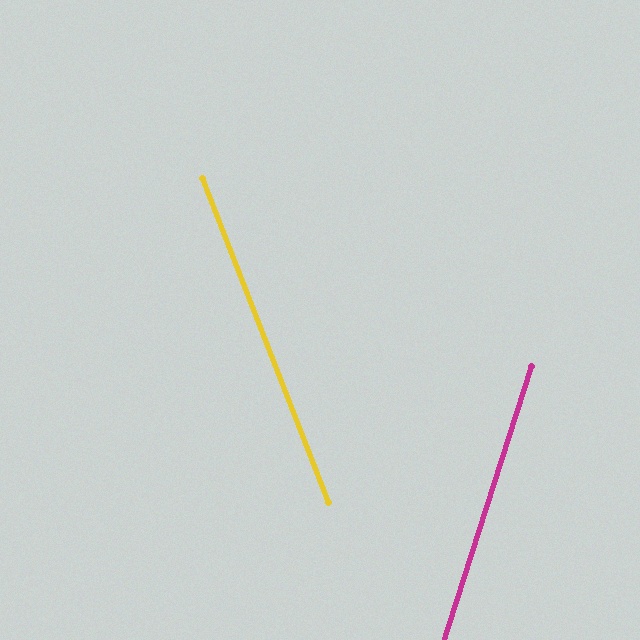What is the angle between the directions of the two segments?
Approximately 39 degrees.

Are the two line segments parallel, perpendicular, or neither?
Neither parallel nor perpendicular — they differ by about 39°.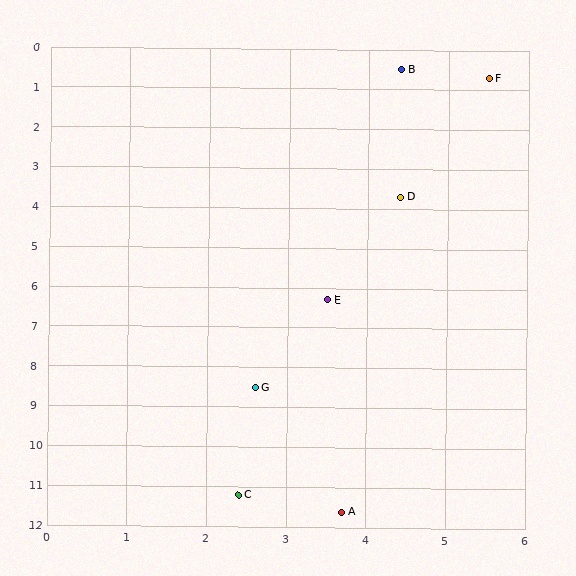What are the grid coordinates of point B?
Point B is at approximately (4.4, 0.5).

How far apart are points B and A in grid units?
Points B and A are about 11.1 grid units apart.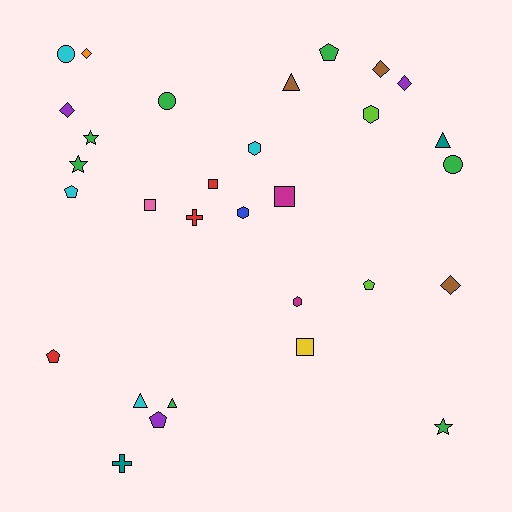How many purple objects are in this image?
There are 3 purple objects.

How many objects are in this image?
There are 30 objects.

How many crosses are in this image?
There are 2 crosses.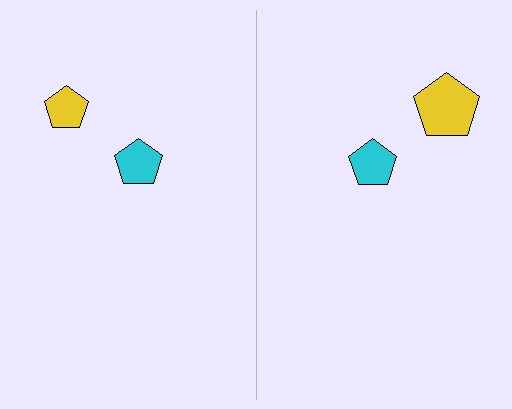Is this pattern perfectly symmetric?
No, the pattern is not perfectly symmetric. The yellow pentagon on the right side has a different size than its mirror counterpart.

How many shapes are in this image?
There are 4 shapes in this image.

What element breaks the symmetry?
The yellow pentagon on the right side has a different size than its mirror counterpart.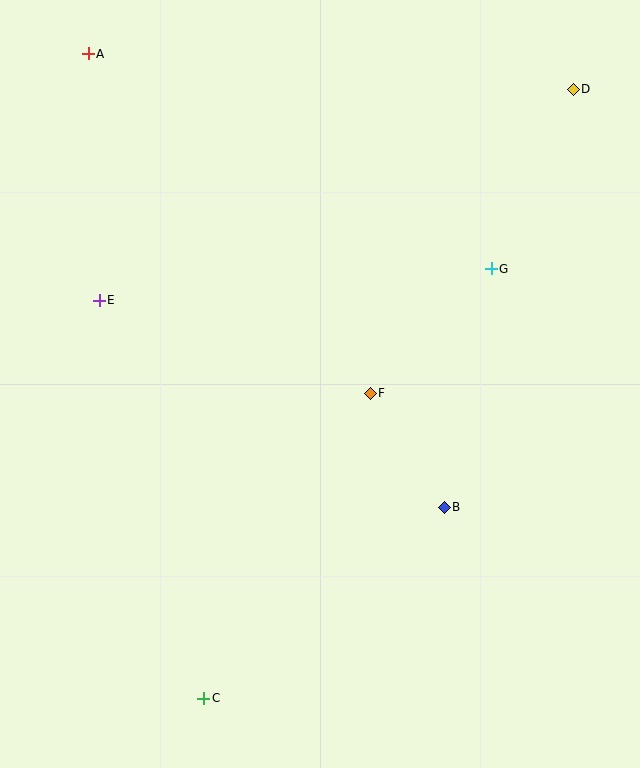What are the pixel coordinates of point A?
Point A is at (88, 54).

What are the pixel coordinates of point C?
Point C is at (204, 698).